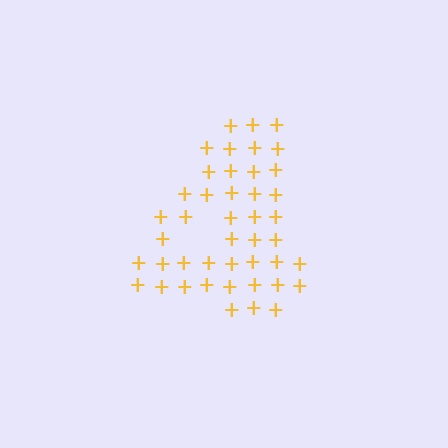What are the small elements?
The small elements are plus signs.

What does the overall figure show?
The overall figure shows the digit 4.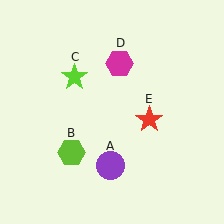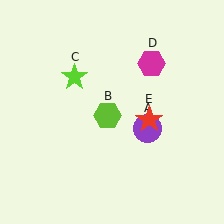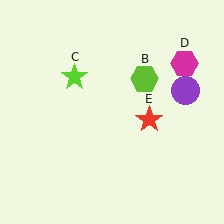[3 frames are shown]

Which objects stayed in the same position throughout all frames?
Lime star (object C) and red star (object E) remained stationary.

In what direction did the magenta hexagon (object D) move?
The magenta hexagon (object D) moved right.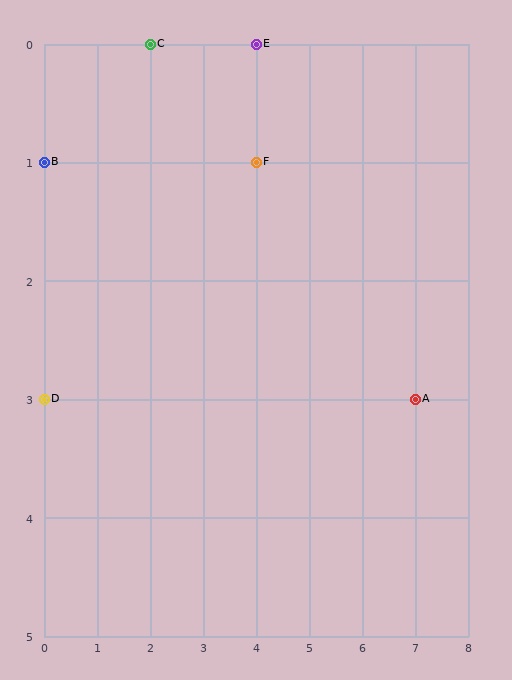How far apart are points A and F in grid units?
Points A and F are 3 columns and 2 rows apart (about 3.6 grid units diagonally).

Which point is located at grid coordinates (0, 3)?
Point D is at (0, 3).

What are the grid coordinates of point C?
Point C is at grid coordinates (2, 0).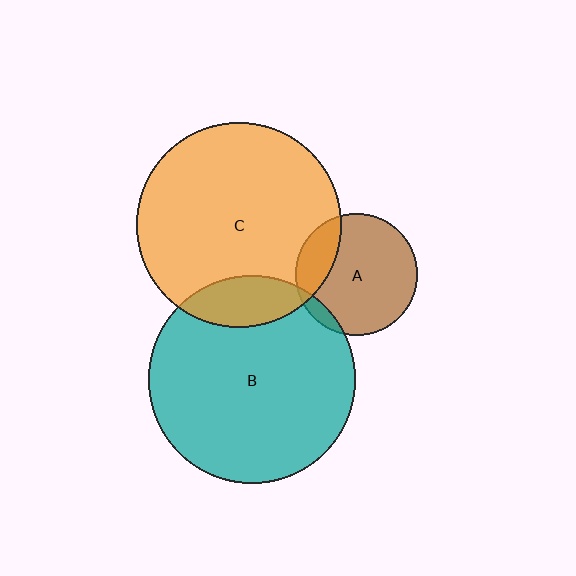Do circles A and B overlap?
Yes.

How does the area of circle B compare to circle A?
Approximately 2.9 times.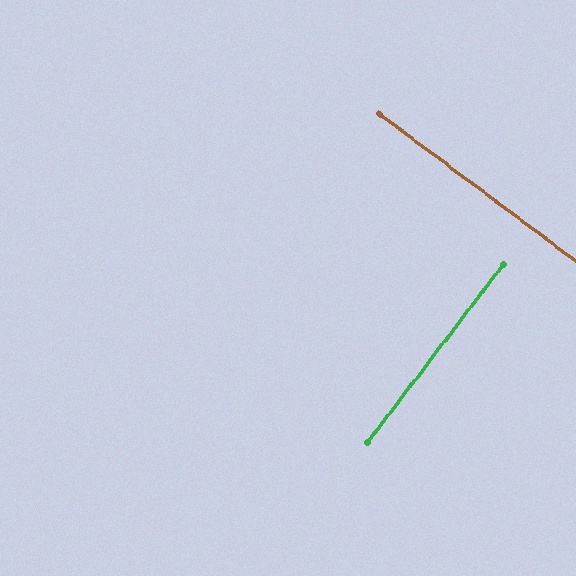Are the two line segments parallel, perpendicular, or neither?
Perpendicular — they meet at approximately 89°.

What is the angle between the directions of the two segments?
Approximately 89 degrees.